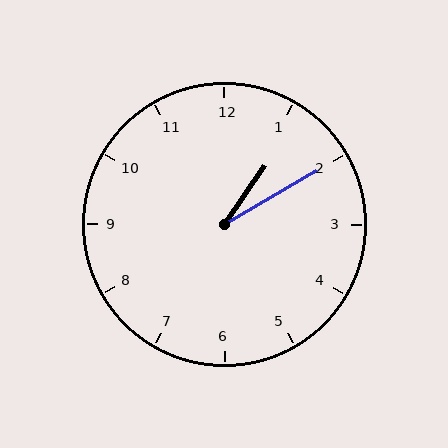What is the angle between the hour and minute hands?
Approximately 25 degrees.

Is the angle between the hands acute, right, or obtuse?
It is acute.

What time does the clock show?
1:10.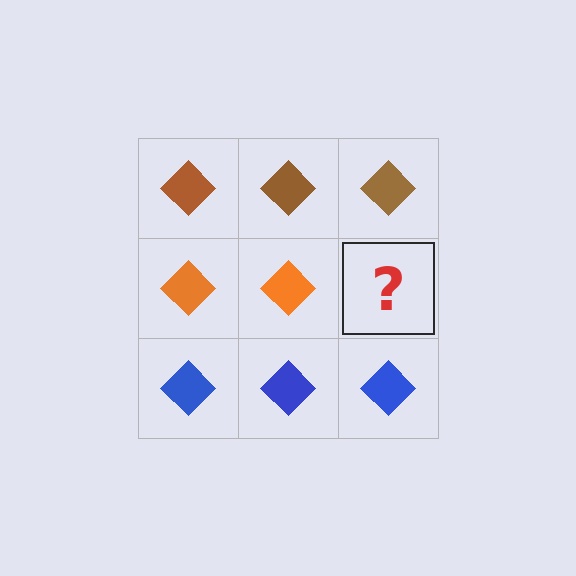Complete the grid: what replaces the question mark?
The question mark should be replaced with an orange diamond.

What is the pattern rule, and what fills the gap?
The rule is that each row has a consistent color. The gap should be filled with an orange diamond.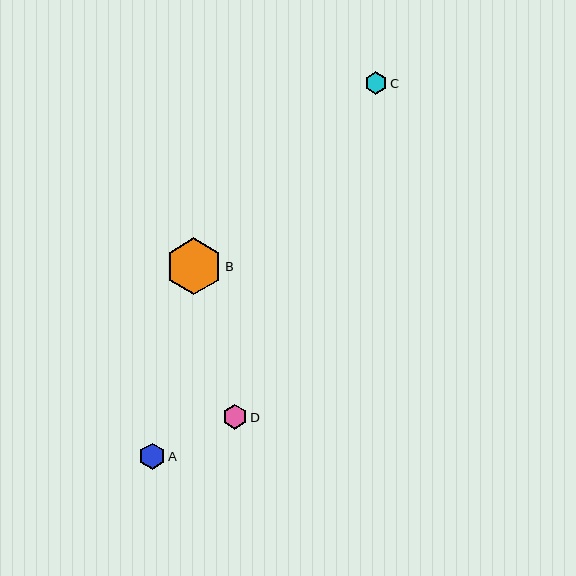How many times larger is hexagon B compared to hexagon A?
Hexagon B is approximately 2.2 times the size of hexagon A.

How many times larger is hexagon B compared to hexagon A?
Hexagon B is approximately 2.2 times the size of hexagon A.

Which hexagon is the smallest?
Hexagon C is the smallest with a size of approximately 23 pixels.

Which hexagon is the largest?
Hexagon B is the largest with a size of approximately 57 pixels.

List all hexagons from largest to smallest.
From largest to smallest: B, A, D, C.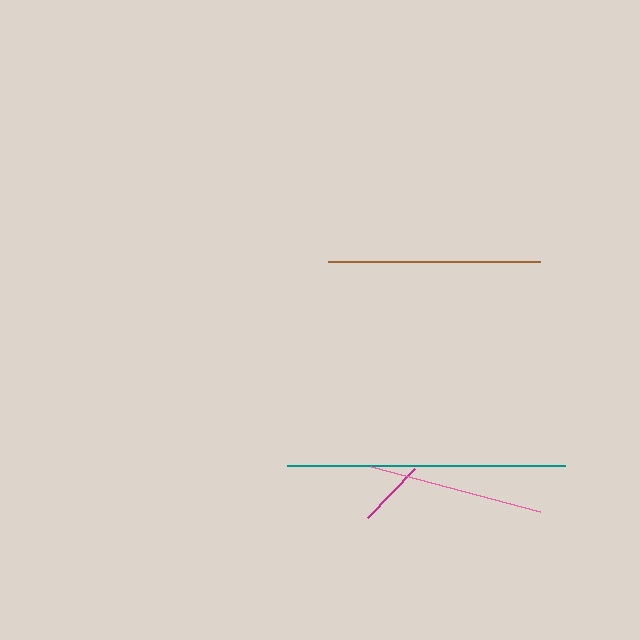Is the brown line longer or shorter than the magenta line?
The brown line is longer than the magenta line.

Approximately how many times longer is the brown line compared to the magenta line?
The brown line is approximately 3.1 times the length of the magenta line.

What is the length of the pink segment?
The pink segment is approximately 174 pixels long.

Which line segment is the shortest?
The magenta line is the shortest at approximately 68 pixels.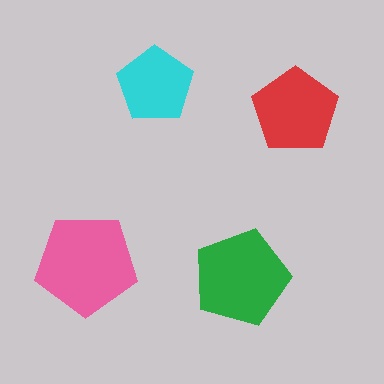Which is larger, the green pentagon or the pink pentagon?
The pink one.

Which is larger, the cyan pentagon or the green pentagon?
The green one.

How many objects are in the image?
There are 4 objects in the image.